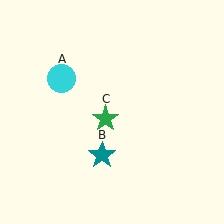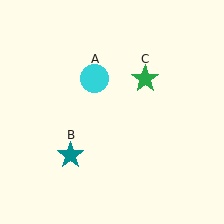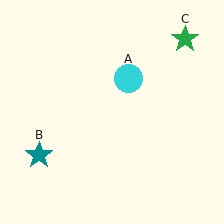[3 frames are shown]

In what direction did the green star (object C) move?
The green star (object C) moved up and to the right.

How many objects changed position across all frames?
3 objects changed position: cyan circle (object A), teal star (object B), green star (object C).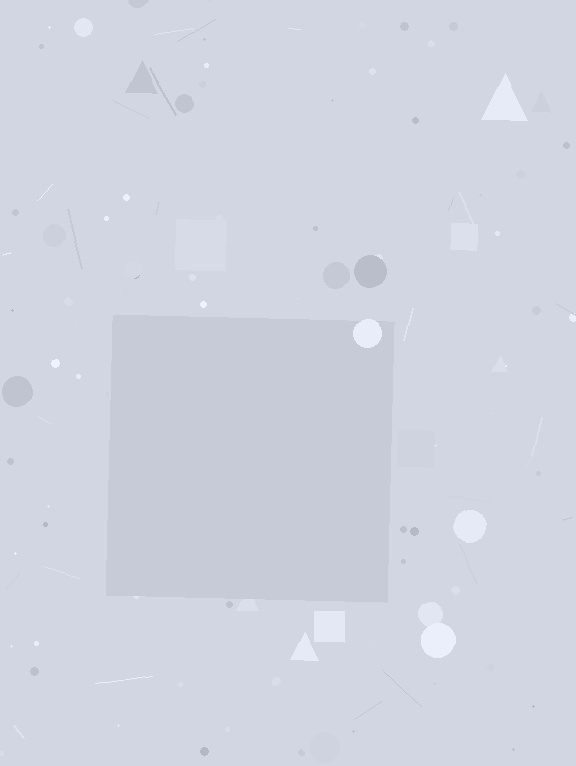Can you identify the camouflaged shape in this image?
The camouflaged shape is a square.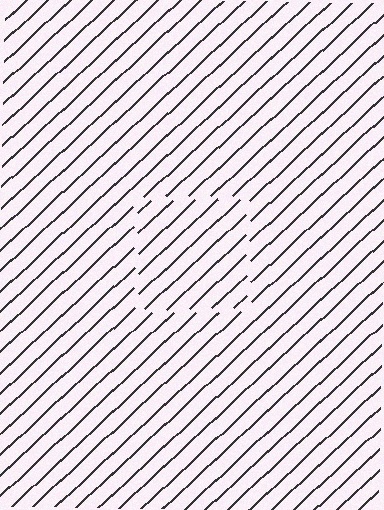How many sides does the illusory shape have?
4 sides — the line-ends trace a square.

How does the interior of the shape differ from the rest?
The interior of the shape contains the same grating, shifted by half a period — the contour is defined by the phase discontinuity where line-ends from the inner and outer gratings abut.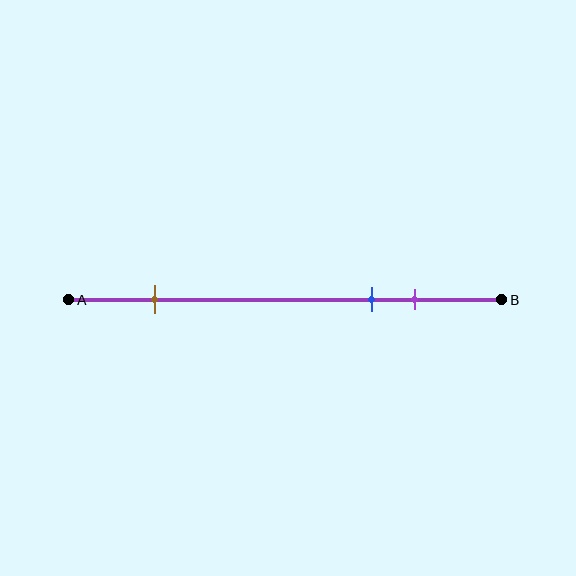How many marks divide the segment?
There are 3 marks dividing the segment.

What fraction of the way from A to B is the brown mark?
The brown mark is approximately 20% (0.2) of the way from A to B.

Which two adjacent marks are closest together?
The blue and purple marks are the closest adjacent pair.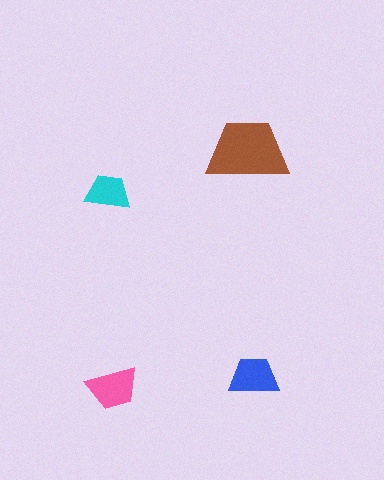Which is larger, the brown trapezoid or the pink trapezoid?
The brown one.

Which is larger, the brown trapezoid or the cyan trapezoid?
The brown one.